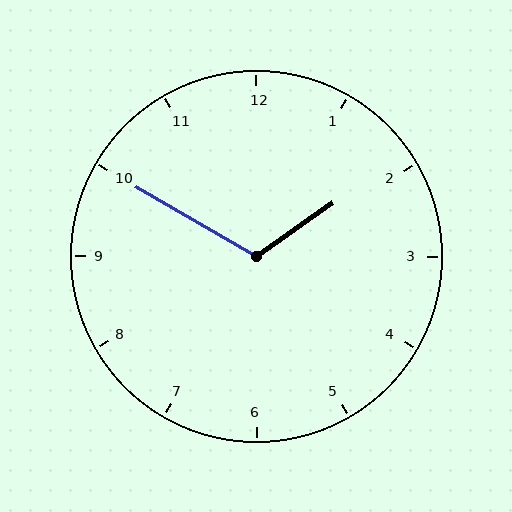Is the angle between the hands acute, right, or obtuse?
It is obtuse.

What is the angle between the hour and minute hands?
Approximately 115 degrees.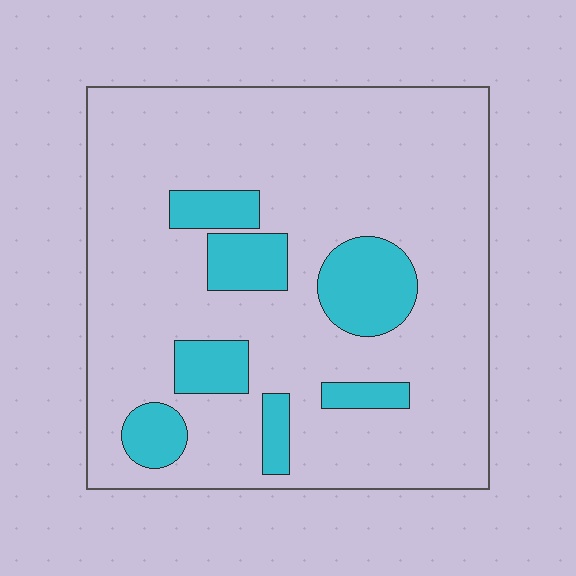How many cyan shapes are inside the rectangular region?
7.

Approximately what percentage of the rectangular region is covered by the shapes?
Approximately 15%.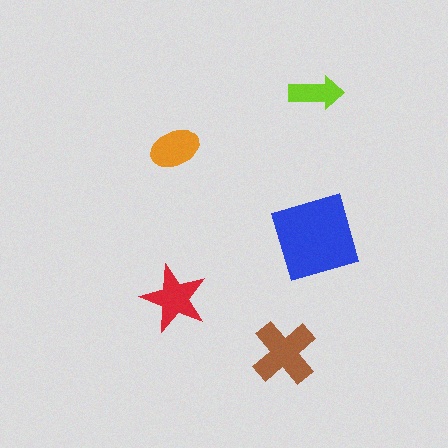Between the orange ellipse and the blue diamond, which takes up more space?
The blue diamond.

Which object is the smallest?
The lime arrow.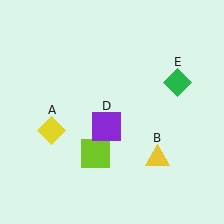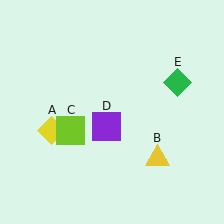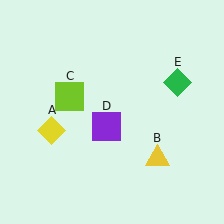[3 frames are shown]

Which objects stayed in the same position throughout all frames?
Yellow diamond (object A) and yellow triangle (object B) and purple square (object D) and green diamond (object E) remained stationary.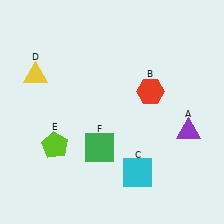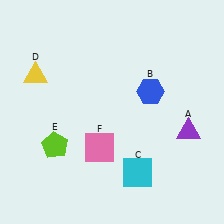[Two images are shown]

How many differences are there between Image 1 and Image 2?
There are 2 differences between the two images.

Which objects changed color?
B changed from red to blue. F changed from green to pink.